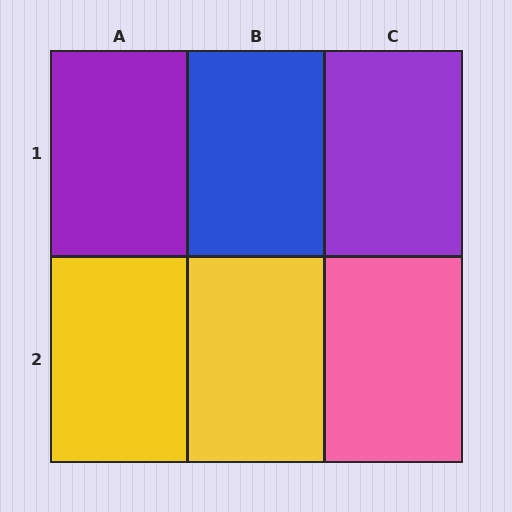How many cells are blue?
1 cell is blue.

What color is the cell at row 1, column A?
Purple.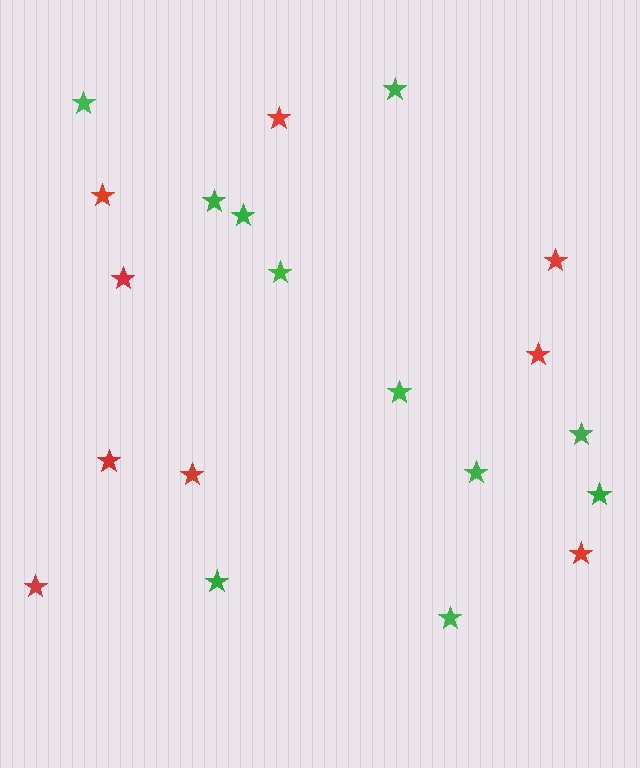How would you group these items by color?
There are 2 groups: one group of green stars (11) and one group of red stars (9).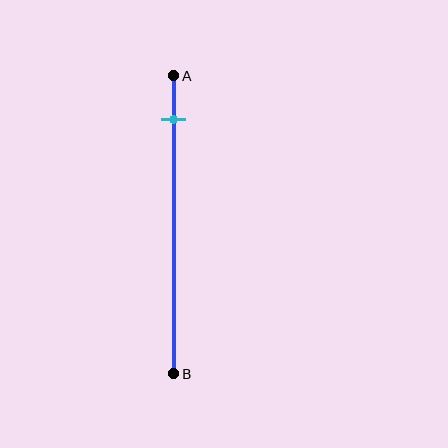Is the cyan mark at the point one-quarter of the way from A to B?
No, the mark is at about 15% from A, not at the 25% one-quarter point.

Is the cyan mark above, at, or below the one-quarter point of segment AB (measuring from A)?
The cyan mark is above the one-quarter point of segment AB.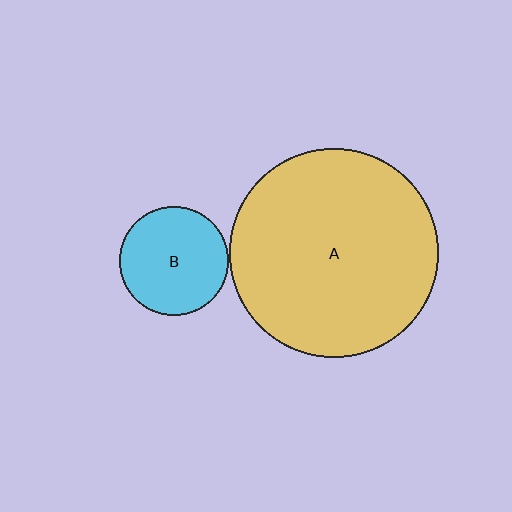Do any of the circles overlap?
No, none of the circles overlap.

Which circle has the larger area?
Circle A (yellow).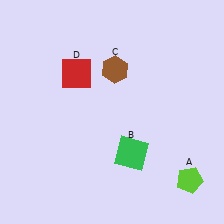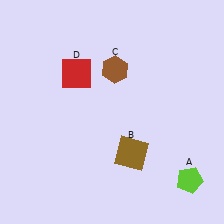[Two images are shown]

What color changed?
The square (B) changed from green in Image 1 to brown in Image 2.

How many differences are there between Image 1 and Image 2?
There is 1 difference between the two images.